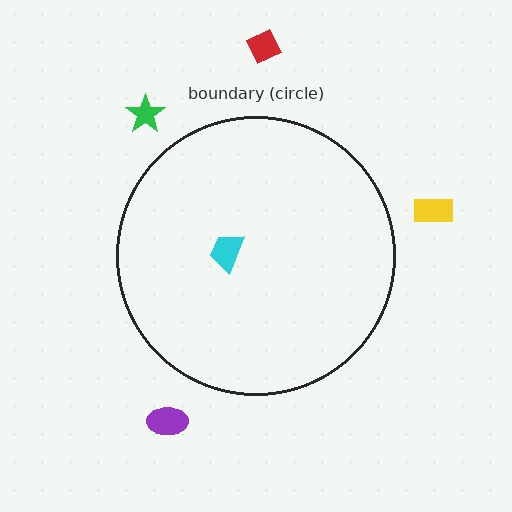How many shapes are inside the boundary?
1 inside, 4 outside.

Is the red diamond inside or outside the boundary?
Outside.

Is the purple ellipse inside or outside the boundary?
Outside.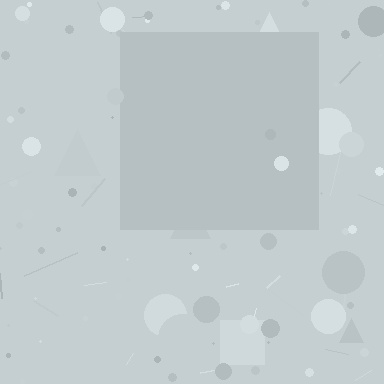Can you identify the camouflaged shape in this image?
The camouflaged shape is a square.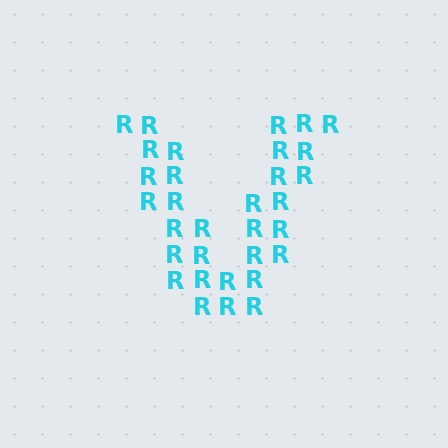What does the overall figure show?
The overall figure shows the letter V.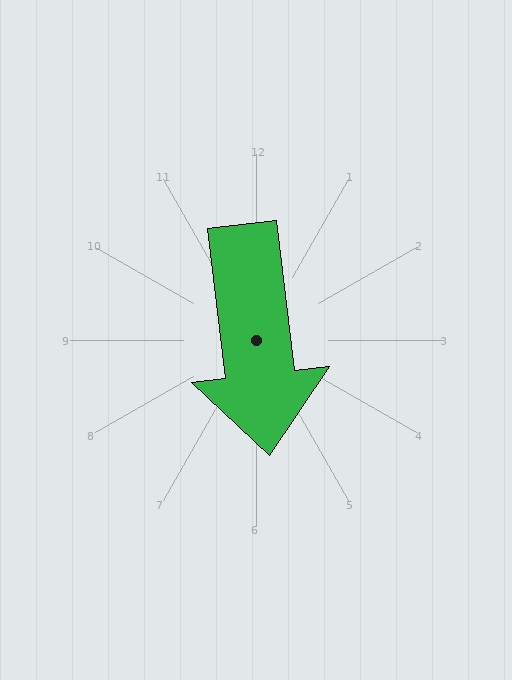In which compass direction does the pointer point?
South.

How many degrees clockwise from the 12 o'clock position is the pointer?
Approximately 173 degrees.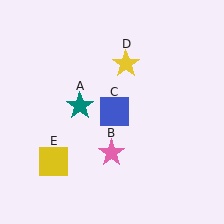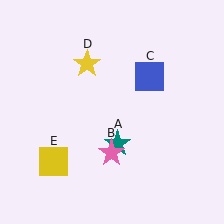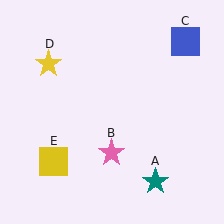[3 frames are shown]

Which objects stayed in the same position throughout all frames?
Pink star (object B) and yellow square (object E) remained stationary.